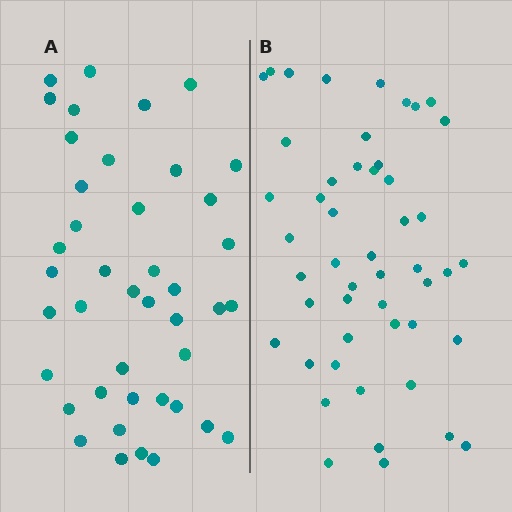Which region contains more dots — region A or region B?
Region B (the right region) has more dots.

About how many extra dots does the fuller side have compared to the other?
Region B has roughly 8 or so more dots than region A.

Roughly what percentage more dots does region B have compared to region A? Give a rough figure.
About 15% more.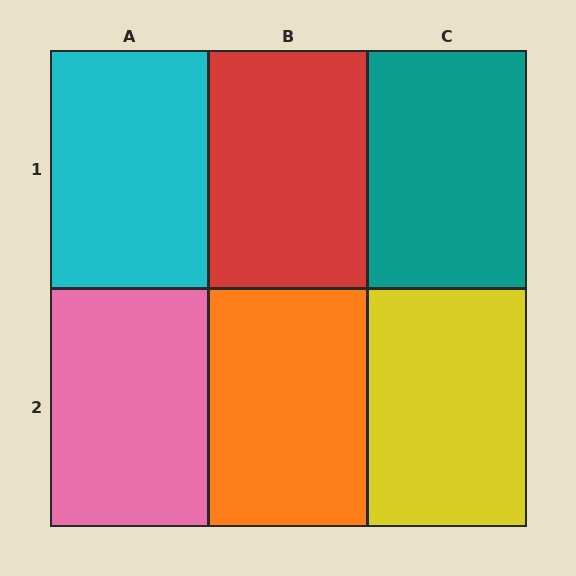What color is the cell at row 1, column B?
Red.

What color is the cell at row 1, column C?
Teal.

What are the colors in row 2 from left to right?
Pink, orange, yellow.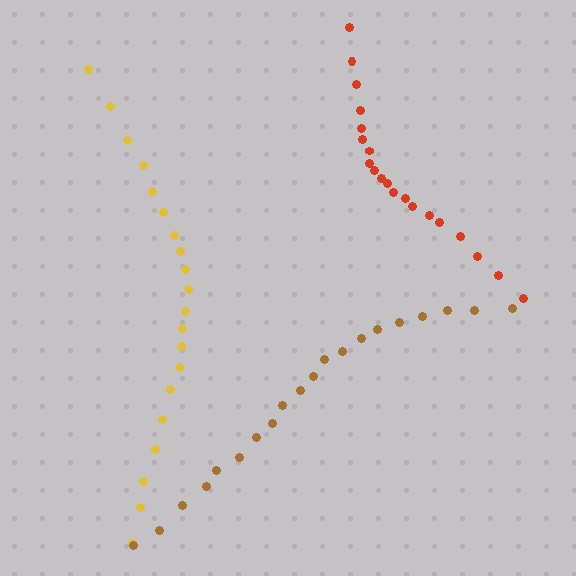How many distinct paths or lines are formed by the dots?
There are 3 distinct paths.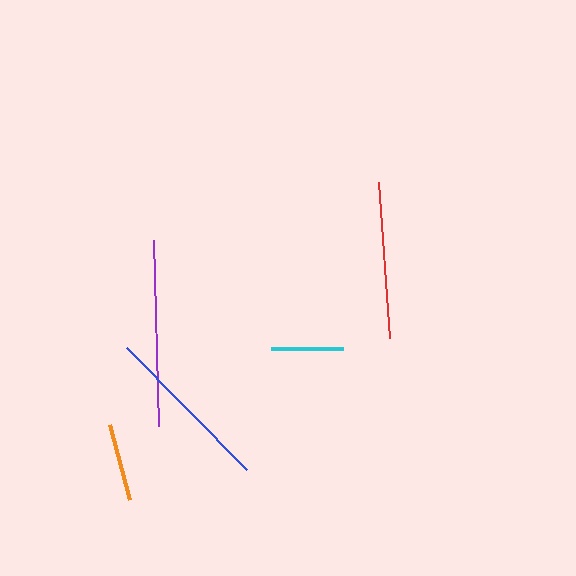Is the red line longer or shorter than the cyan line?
The red line is longer than the cyan line.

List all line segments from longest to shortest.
From longest to shortest: purple, blue, red, orange, cyan.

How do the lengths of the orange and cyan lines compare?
The orange and cyan lines are approximately the same length.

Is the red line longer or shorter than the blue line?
The blue line is longer than the red line.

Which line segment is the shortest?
The cyan line is the shortest at approximately 72 pixels.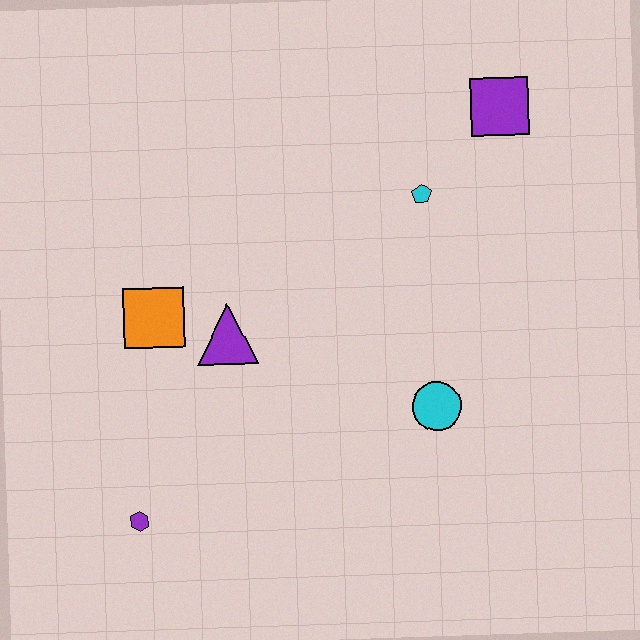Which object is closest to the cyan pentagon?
The purple square is closest to the cyan pentagon.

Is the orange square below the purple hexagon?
No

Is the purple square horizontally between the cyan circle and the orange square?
No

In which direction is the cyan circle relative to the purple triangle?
The cyan circle is to the right of the purple triangle.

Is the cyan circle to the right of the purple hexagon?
Yes